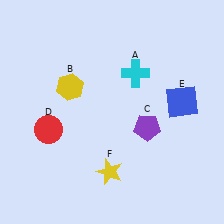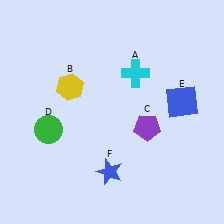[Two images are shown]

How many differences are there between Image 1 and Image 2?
There are 2 differences between the two images.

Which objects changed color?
D changed from red to green. F changed from yellow to blue.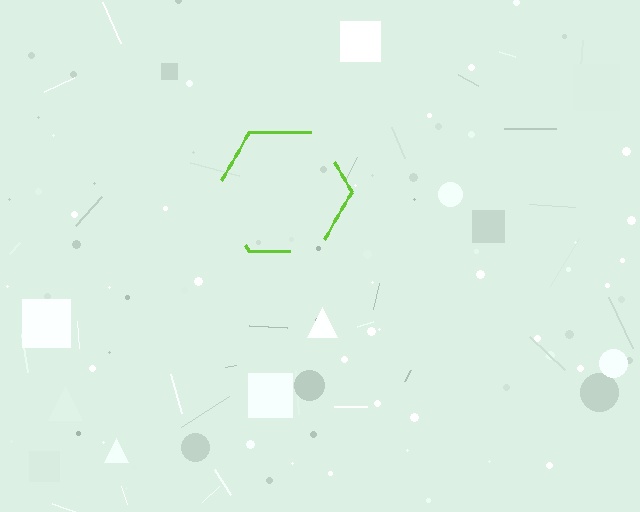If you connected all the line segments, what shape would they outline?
They would outline a hexagon.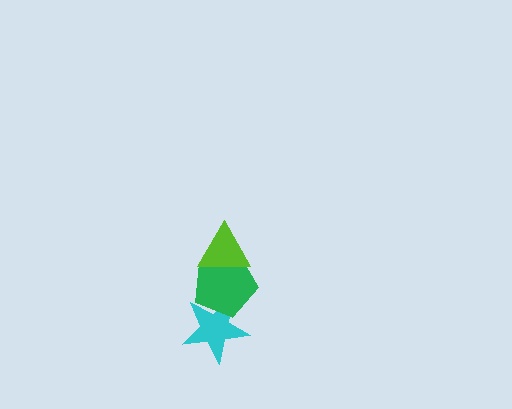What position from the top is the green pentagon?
The green pentagon is 2nd from the top.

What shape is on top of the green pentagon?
The lime triangle is on top of the green pentagon.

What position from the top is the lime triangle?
The lime triangle is 1st from the top.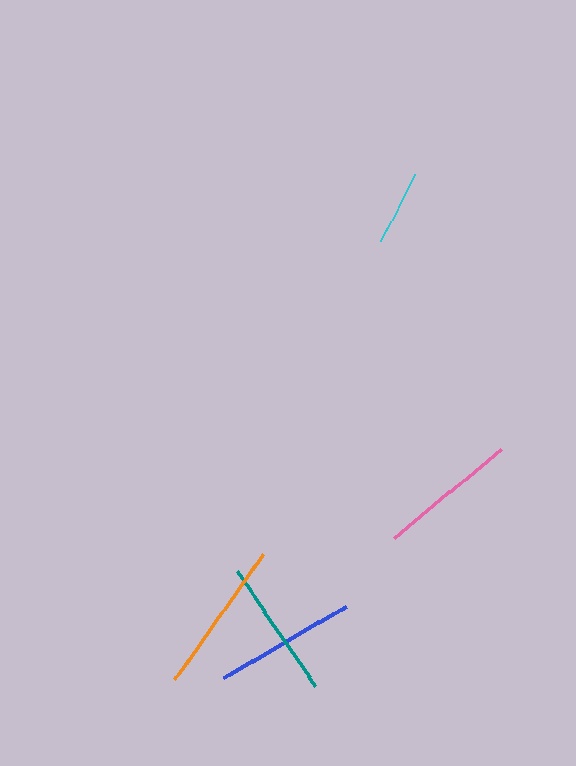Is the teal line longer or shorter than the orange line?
The orange line is longer than the teal line.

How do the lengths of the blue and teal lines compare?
The blue and teal lines are approximately the same length.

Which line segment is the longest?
The orange line is the longest at approximately 155 pixels.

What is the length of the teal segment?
The teal segment is approximately 140 pixels long.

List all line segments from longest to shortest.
From longest to shortest: orange, blue, teal, pink, cyan.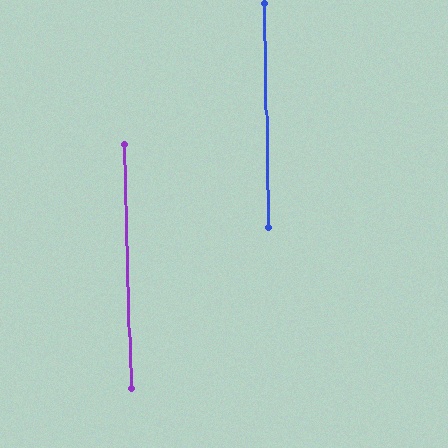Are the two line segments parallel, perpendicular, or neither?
Parallel — their directions differ by only 0.5°.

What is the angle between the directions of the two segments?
Approximately 0 degrees.